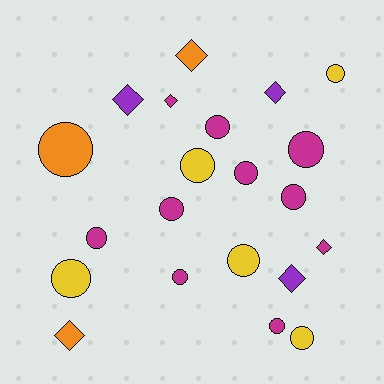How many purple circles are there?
There are no purple circles.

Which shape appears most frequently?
Circle, with 14 objects.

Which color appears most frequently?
Magenta, with 10 objects.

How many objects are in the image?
There are 21 objects.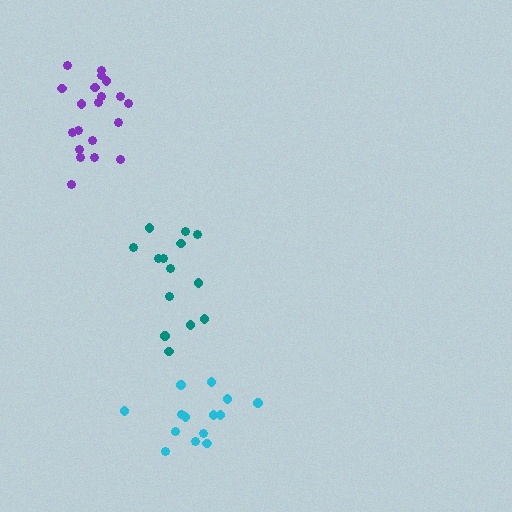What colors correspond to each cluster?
The clusters are colored: purple, cyan, teal.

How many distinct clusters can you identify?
There are 3 distinct clusters.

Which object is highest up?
The purple cluster is topmost.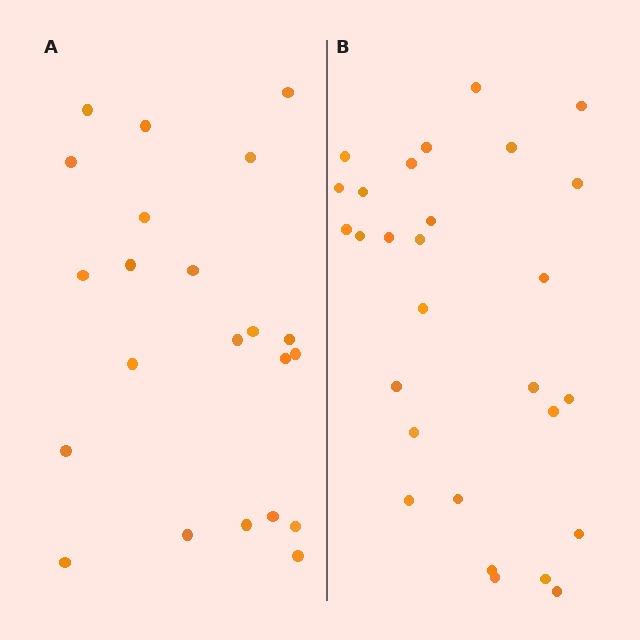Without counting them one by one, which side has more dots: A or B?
Region B (the right region) has more dots.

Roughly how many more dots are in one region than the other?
Region B has about 6 more dots than region A.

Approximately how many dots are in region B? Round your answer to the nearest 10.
About 30 dots. (The exact count is 28, which rounds to 30.)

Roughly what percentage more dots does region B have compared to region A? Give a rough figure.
About 25% more.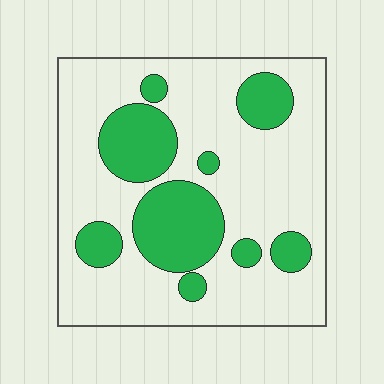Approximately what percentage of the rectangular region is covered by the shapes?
Approximately 25%.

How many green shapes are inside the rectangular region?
9.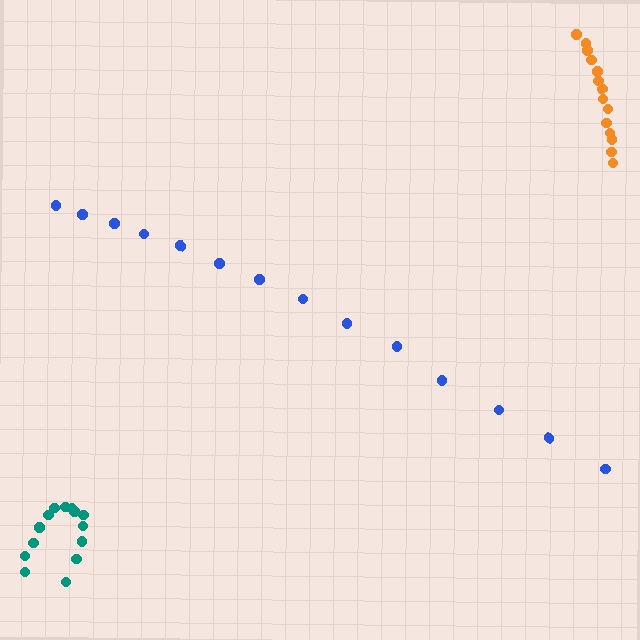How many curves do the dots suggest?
There are 3 distinct paths.